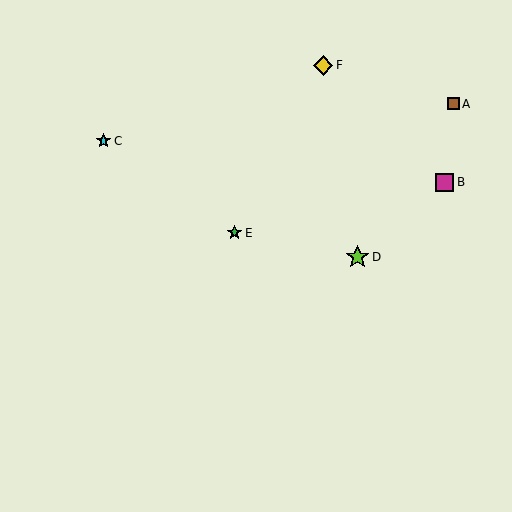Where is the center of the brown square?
The center of the brown square is at (453, 104).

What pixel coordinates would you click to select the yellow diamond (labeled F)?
Click at (323, 65) to select the yellow diamond F.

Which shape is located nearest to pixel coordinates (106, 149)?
The cyan star (labeled C) at (104, 141) is nearest to that location.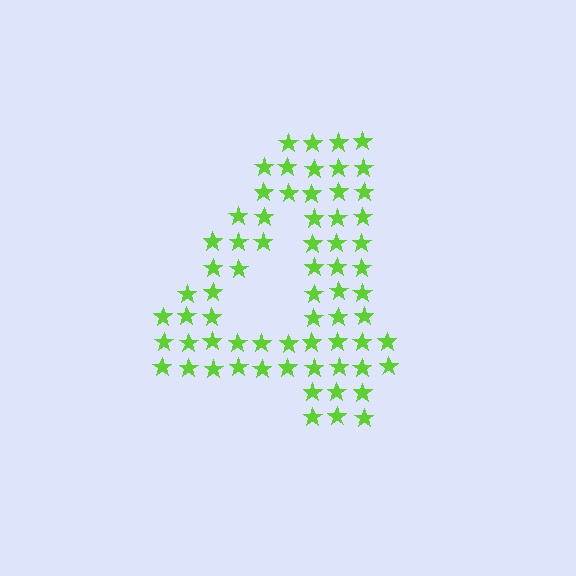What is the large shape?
The large shape is the digit 4.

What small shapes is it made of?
It is made of small stars.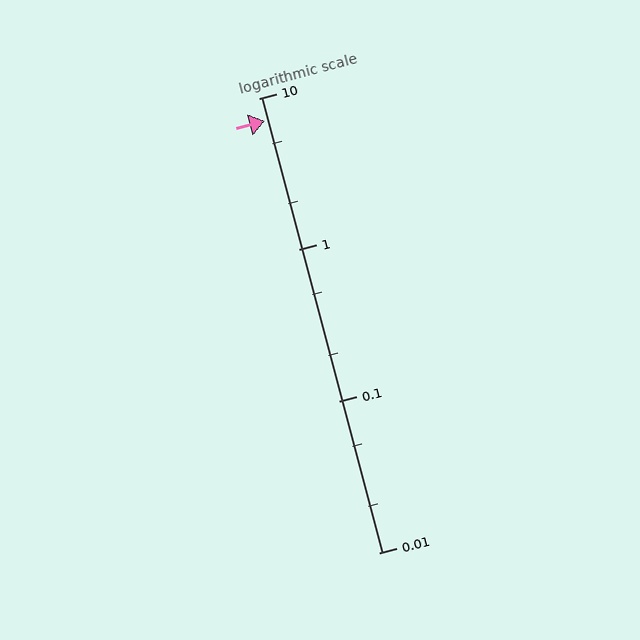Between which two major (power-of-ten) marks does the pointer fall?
The pointer is between 1 and 10.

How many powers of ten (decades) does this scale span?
The scale spans 3 decades, from 0.01 to 10.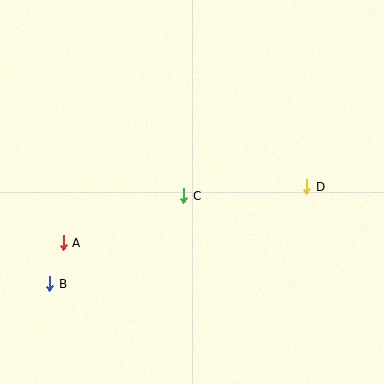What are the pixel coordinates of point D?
Point D is at (307, 187).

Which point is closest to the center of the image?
Point C at (184, 196) is closest to the center.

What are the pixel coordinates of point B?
Point B is at (50, 284).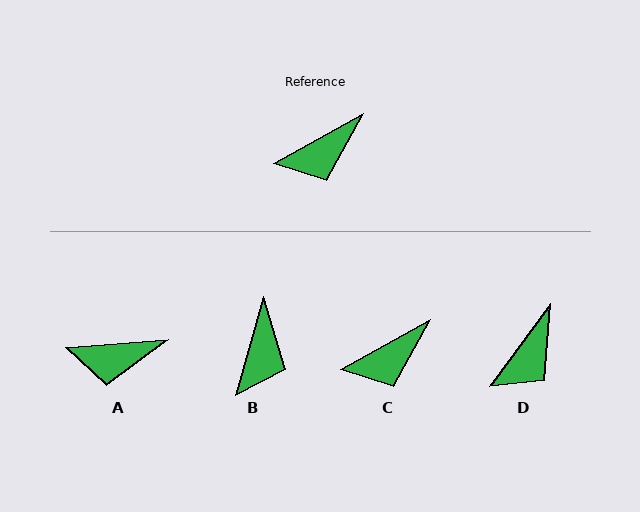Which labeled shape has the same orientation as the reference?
C.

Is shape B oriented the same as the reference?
No, it is off by about 46 degrees.